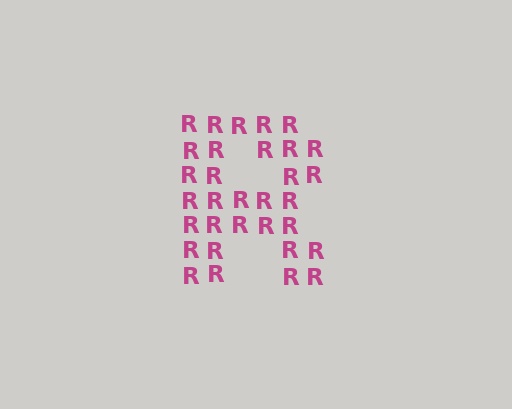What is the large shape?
The large shape is the letter R.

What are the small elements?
The small elements are letter R's.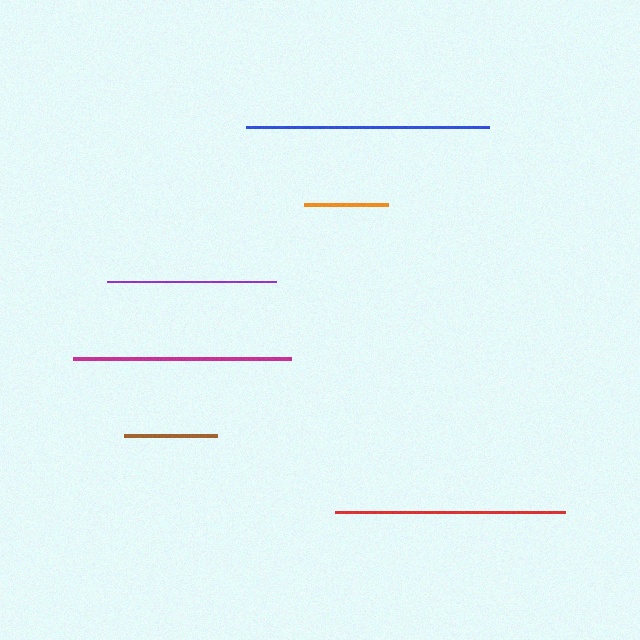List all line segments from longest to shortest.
From longest to shortest: blue, red, magenta, purple, brown, orange.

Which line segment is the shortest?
The orange line is the shortest at approximately 84 pixels.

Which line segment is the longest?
The blue line is the longest at approximately 243 pixels.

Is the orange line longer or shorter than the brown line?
The brown line is longer than the orange line.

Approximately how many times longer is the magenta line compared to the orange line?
The magenta line is approximately 2.6 times the length of the orange line.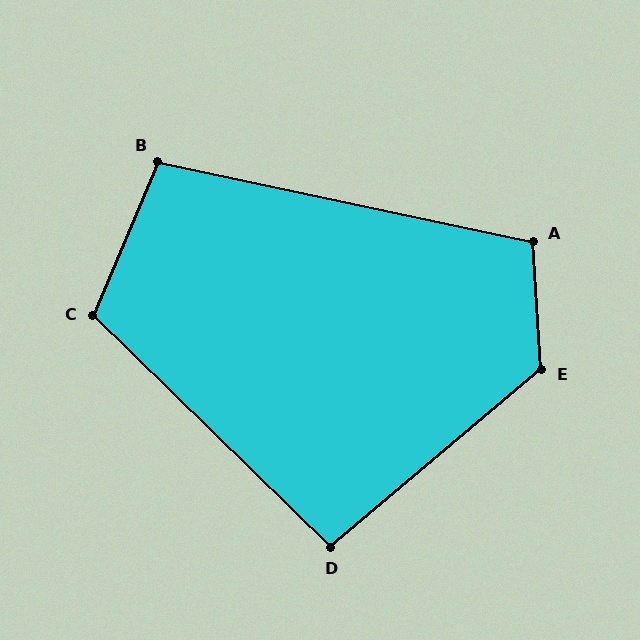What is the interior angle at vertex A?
Approximately 106 degrees (obtuse).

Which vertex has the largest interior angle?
E, at approximately 126 degrees.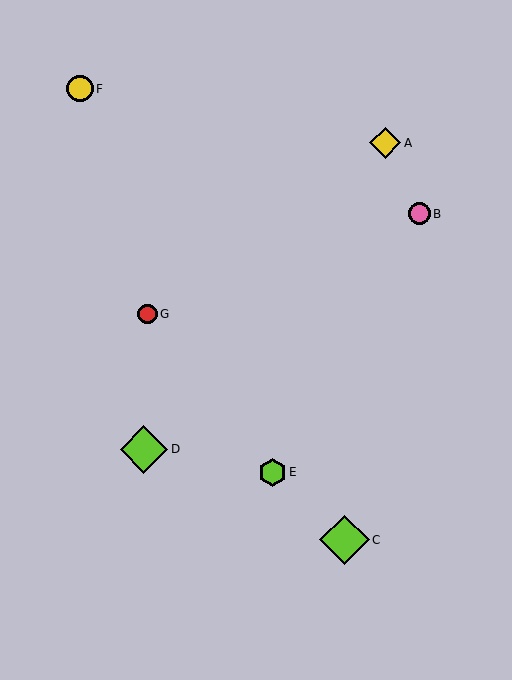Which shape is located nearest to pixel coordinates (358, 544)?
The lime diamond (labeled C) at (345, 540) is nearest to that location.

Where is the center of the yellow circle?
The center of the yellow circle is at (80, 89).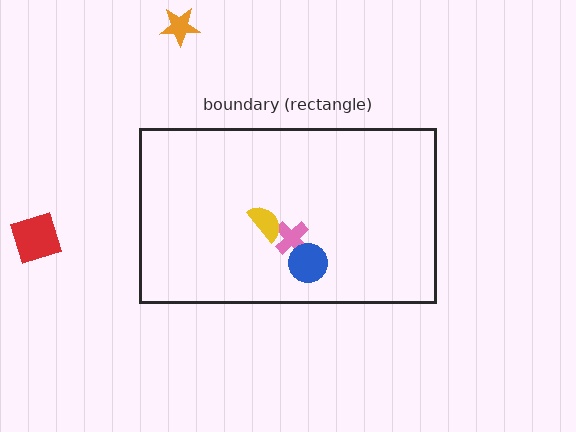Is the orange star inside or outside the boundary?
Outside.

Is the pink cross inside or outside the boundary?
Inside.